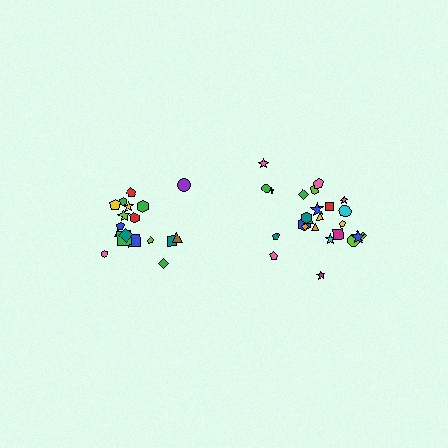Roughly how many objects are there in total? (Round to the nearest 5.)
Roughly 45 objects in total.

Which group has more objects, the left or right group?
The right group.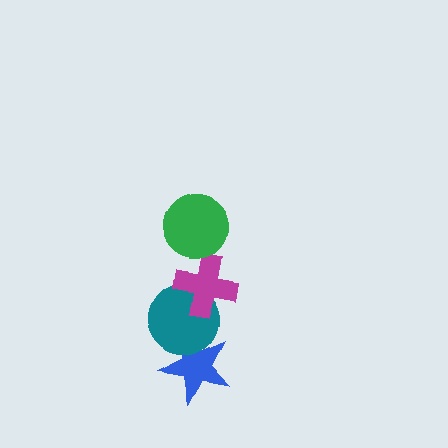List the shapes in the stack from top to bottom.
From top to bottom: the green circle, the magenta cross, the teal circle, the blue star.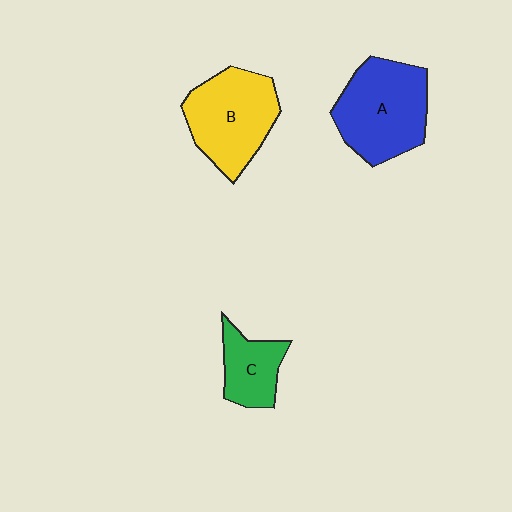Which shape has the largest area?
Shape A (blue).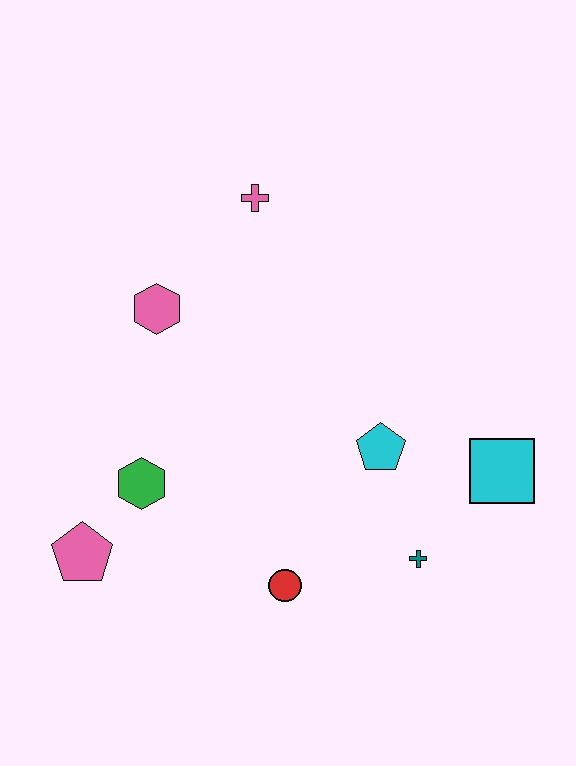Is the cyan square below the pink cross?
Yes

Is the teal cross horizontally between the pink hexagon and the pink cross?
No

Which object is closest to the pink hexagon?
The pink cross is closest to the pink hexagon.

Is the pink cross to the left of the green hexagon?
No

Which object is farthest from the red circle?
The pink cross is farthest from the red circle.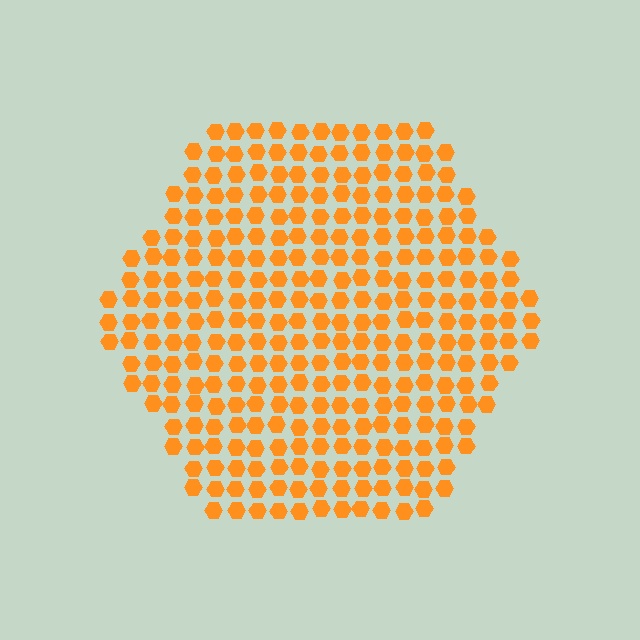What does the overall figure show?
The overall figure shows a hexagon.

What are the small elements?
The small elements are hexagons.